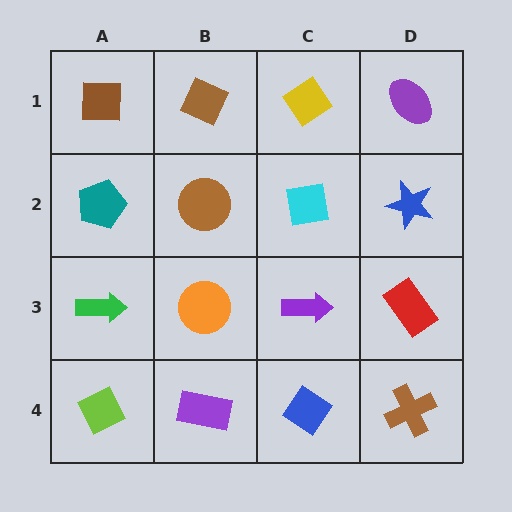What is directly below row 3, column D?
A brown cross.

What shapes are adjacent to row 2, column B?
A brown diamond (row 1, column B), an orange circle (row 3, column B), a teal pentagon (row 2, column A), a cyan square (row 2, column C).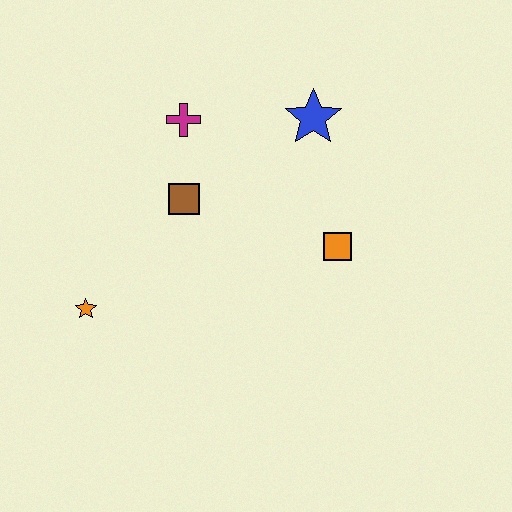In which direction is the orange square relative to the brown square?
The orange square is to the right of the brown square.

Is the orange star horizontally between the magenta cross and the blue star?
No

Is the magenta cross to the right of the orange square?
No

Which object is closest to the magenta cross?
The brown square is closest to the magenta cross.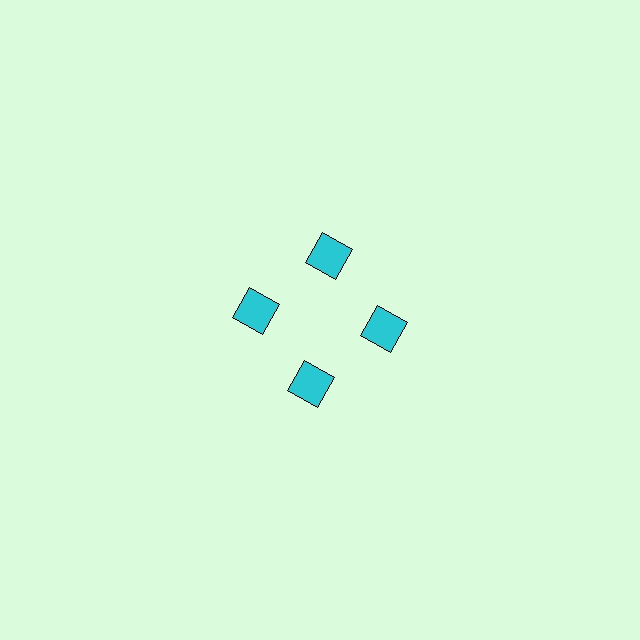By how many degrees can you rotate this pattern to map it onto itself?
The pattern maps onto itself every 90 degrees of rotation.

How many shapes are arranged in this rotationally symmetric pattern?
There are 4 shapes, arranged in 4 groups of 1.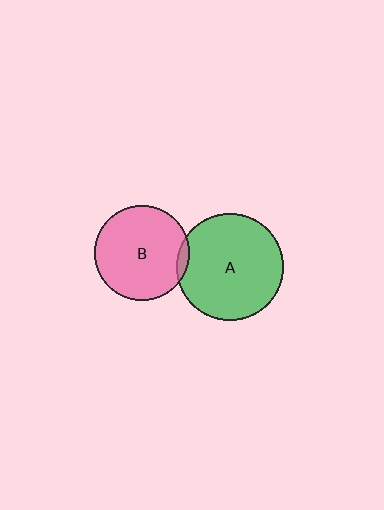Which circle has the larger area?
Circle A (green).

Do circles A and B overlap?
Yes.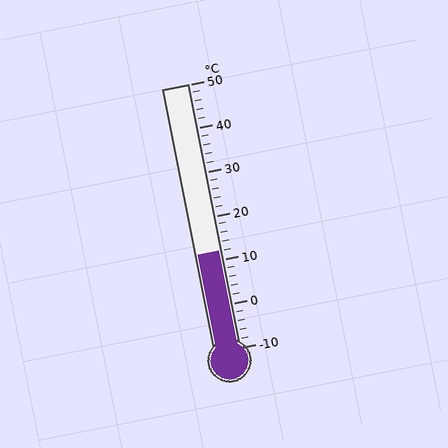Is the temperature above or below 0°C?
The temperature is above 0°C.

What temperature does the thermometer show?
The thermometer shows approximately 12°C.